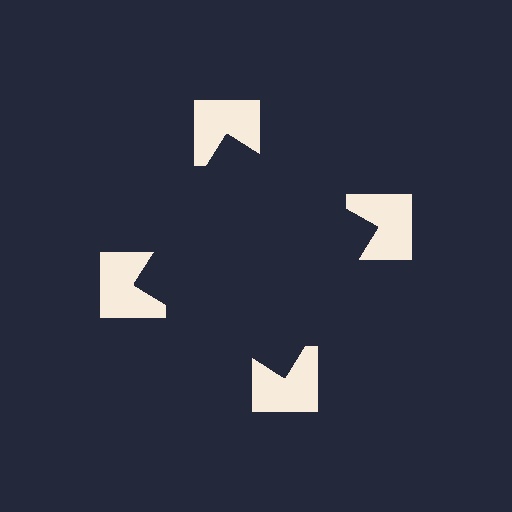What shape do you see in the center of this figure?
An illusory square — its edges are inferred from the aligned wedge cuts in the notched squares, not physically drawn.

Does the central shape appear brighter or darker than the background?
It typically appears slightly darker than the background, even though no actual brightness change is drawn.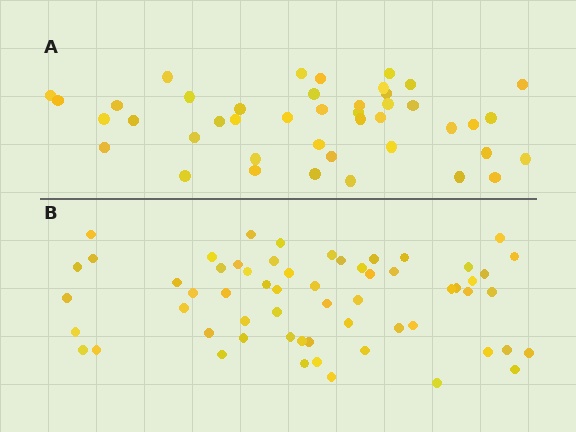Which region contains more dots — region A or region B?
Region B (the bottom region) has more dots.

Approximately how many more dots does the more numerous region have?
Region B has approximately 15 more dots than region A.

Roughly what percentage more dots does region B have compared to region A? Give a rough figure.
About 40% more.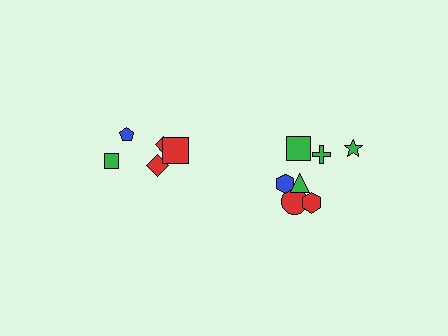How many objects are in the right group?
There are 8 objects.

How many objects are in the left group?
There are 5 objects.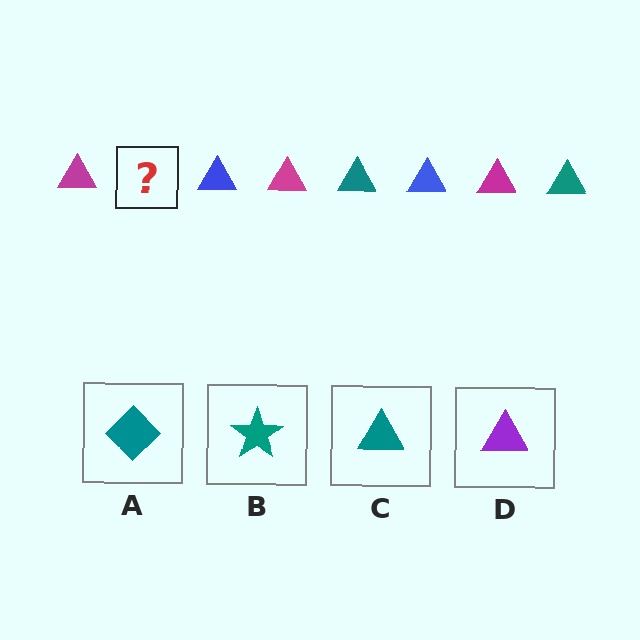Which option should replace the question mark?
Option C.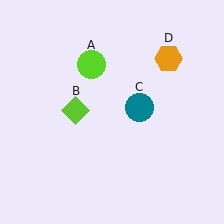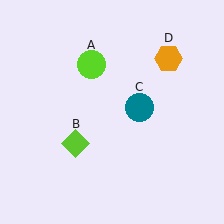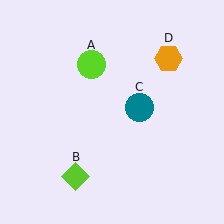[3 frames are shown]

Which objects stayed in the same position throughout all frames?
Lime circle (object A) and teal circle (object C) and orange hexagon (object D) remained stationary.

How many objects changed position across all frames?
1 object changed position: lime diamond (object B).